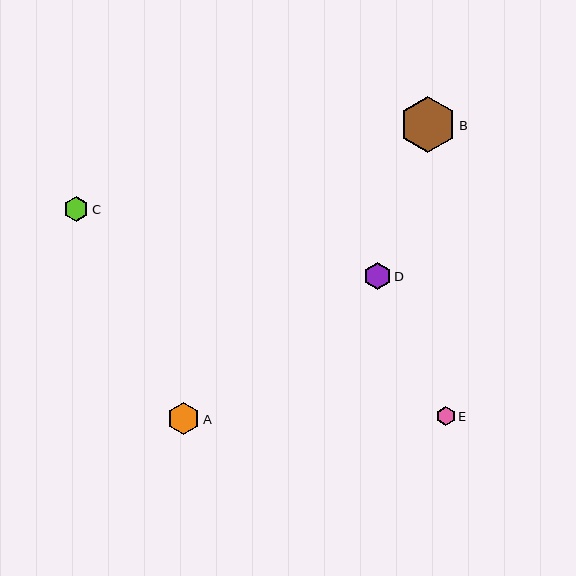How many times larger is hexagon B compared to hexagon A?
Hexagon B is approximately 1.7 times the size of hexagon A.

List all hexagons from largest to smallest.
From largest to smallest: B, A, D, C, E.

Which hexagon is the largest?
Hexagon B is the largest with a size of approximately 56 pixels.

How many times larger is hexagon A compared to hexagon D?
Hexagon A is approximately 1.2 times the size of hexagon D.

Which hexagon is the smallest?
Hexagon E is the smallest with a size of approximately 19 pixels.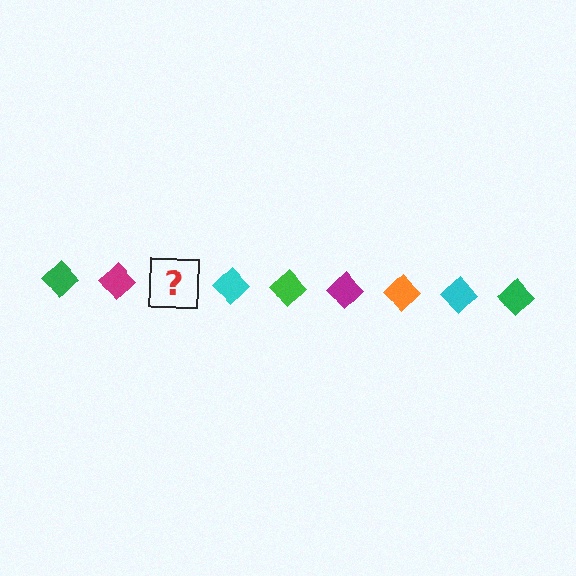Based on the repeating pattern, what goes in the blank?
The blank should be an orange diamond.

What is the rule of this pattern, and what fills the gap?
The rule is that the pattern cycles through green, magenta, orange, cyan diamonds. The gap should be filled with an orange diamond.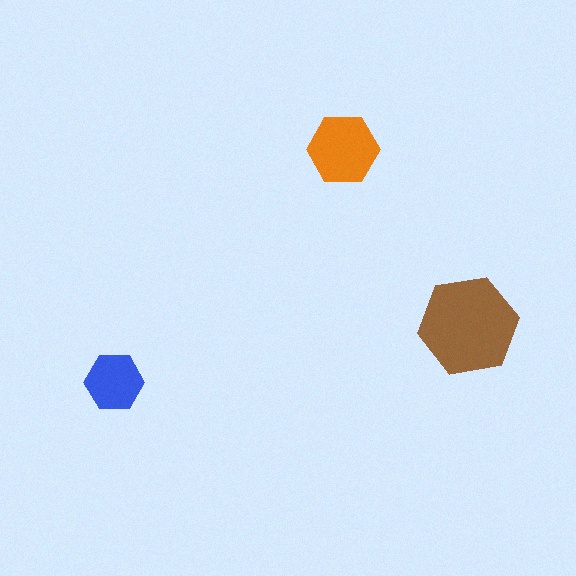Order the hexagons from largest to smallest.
the brown one, the orange one, the blue one.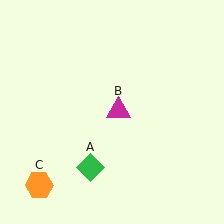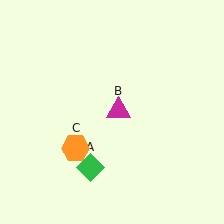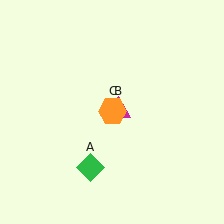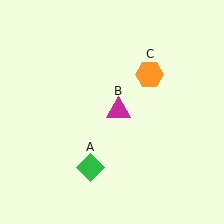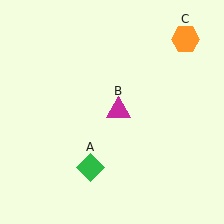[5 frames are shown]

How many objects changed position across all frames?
1 object changed position: orange hexagon (object C).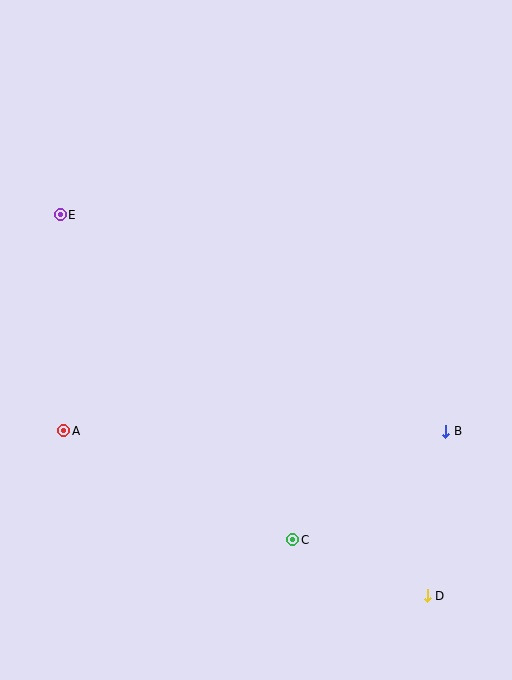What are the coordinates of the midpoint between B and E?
The midpoint between B and E is at (253, 323).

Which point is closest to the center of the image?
Point C at (293, 540) is closest to the center.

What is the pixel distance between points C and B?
The distance between C and B is 188 pixels.